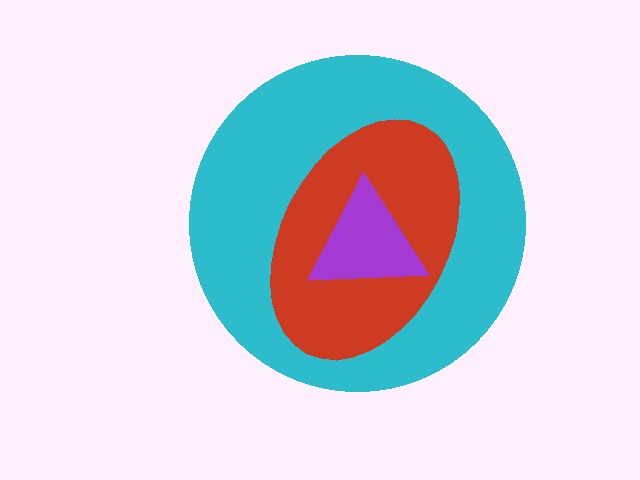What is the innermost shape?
The purple triangle.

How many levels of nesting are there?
3.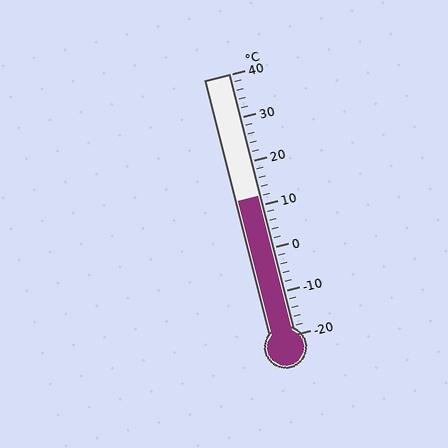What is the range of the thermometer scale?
The thermometer scale ranges from -20°C to 40°C.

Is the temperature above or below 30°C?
The temperature is below 30°C.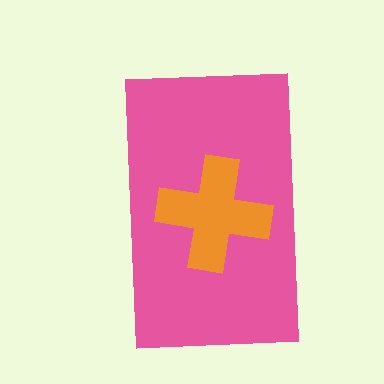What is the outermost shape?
The pink rectangle.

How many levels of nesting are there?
2.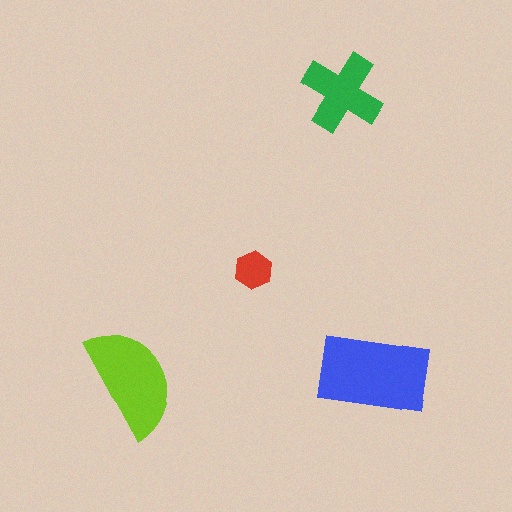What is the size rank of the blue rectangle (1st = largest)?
1st.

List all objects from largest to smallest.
The blue rectangle, the lime semicircle, the green cross, the red hexagon.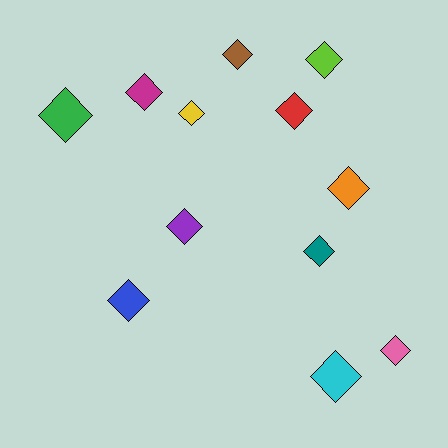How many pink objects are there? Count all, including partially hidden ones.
There is 1 pink object.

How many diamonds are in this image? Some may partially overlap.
There are 12 diamonds.